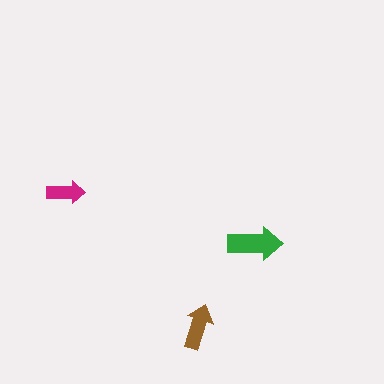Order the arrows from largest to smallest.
the green one, the brown one, the magenta one.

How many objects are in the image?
There are 3 objects in the image.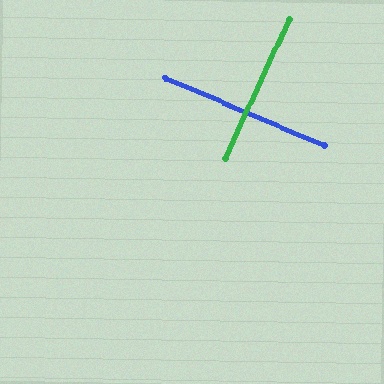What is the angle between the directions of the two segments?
Approximately 88 degrees.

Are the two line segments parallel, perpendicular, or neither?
Perpendicular — they meet at approximately 88°.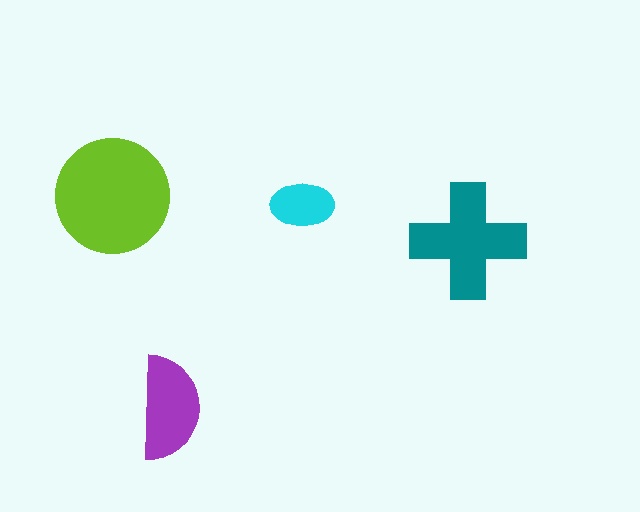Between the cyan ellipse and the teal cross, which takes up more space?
The teal cross.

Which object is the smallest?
The cyan ellipse.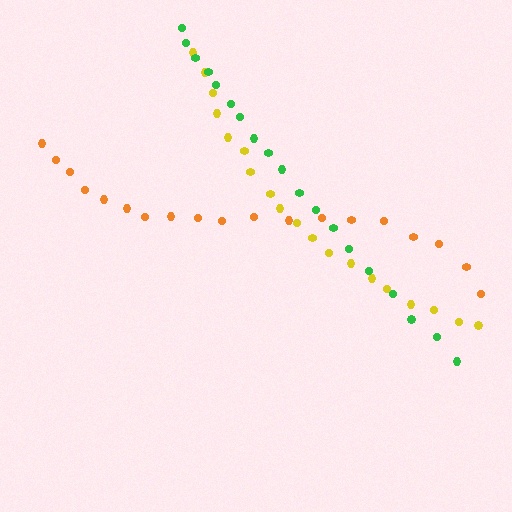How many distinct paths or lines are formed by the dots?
There are 3 distinct paths.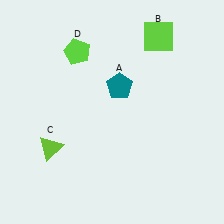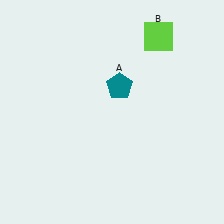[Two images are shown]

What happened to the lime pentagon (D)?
The lime pentagon (D) was removed in Image 2. It was in the top-left area of Image 1.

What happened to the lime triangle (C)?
The lime triangle (C) was removed in Image 2. It was in the bottom-left area of Image 1.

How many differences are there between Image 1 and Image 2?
There are 2 differences between the two images.